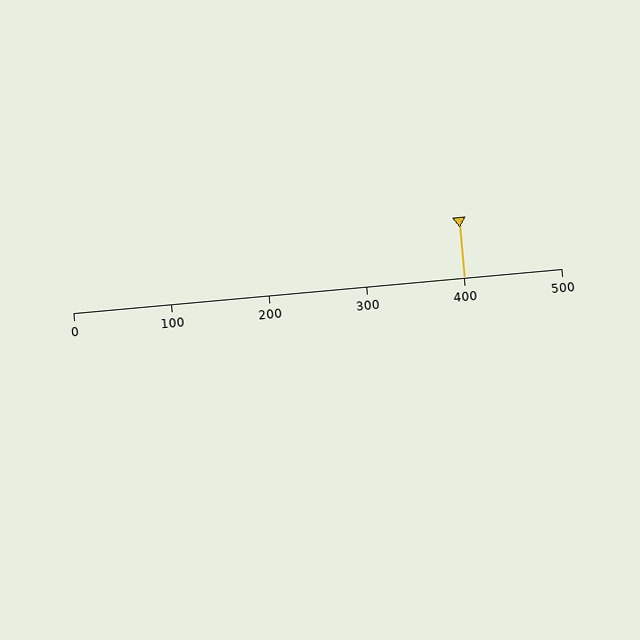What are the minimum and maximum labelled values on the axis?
The axis runs from 0 to 500.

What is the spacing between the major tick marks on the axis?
The major ticks are spaced 100 apart.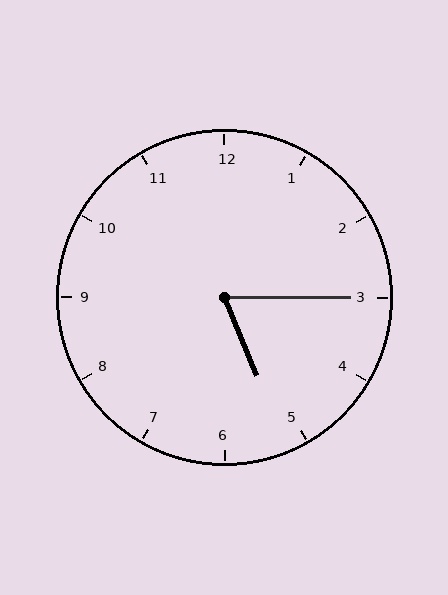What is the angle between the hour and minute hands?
Approximately 68 degrees.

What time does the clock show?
5:15.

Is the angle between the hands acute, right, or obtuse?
It is acute.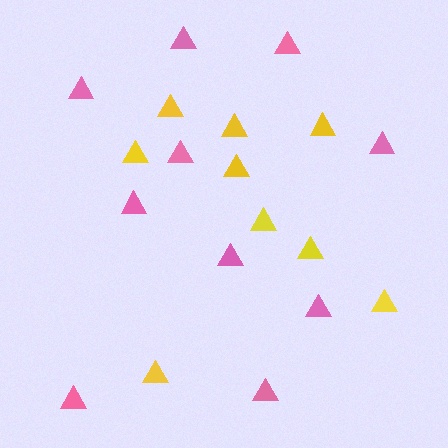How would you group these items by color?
There are 2 groups: one group of pink triangles (10) and one group of yellow triangles (9).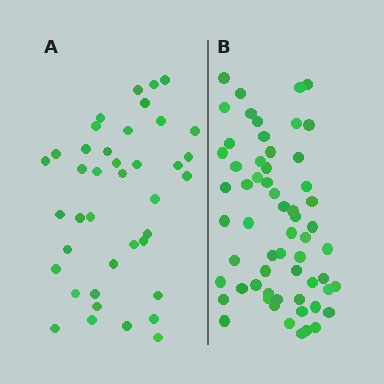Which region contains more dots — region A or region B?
Region B (the right region) has more dots.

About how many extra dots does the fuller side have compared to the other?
Region B has approximately 20 more dots than region A.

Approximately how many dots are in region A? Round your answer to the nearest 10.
About 40 dots.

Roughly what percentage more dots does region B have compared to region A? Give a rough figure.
About 50% more.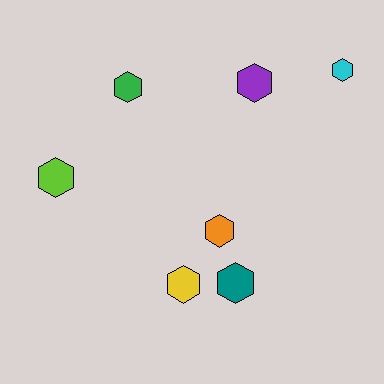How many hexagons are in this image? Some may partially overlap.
There are 7 hexagons.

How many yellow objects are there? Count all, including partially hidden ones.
There is 1 yellow object.